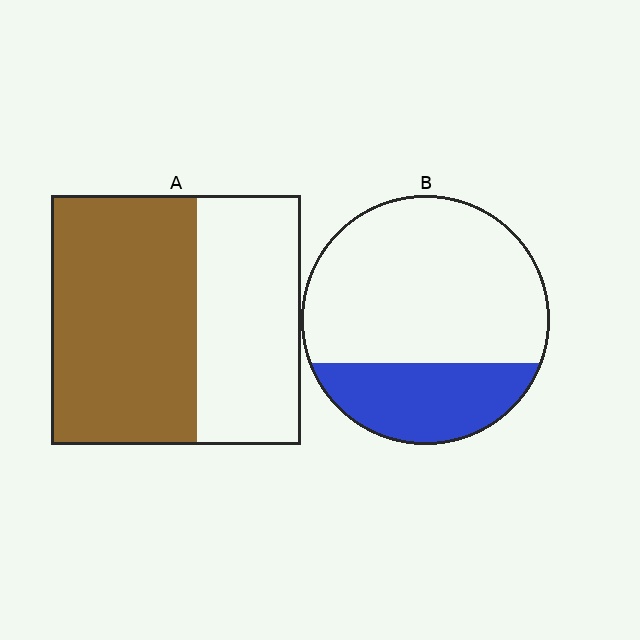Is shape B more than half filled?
No.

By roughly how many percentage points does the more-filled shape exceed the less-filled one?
By roughly 30 percentage points (A over B).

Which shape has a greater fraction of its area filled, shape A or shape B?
Shape A.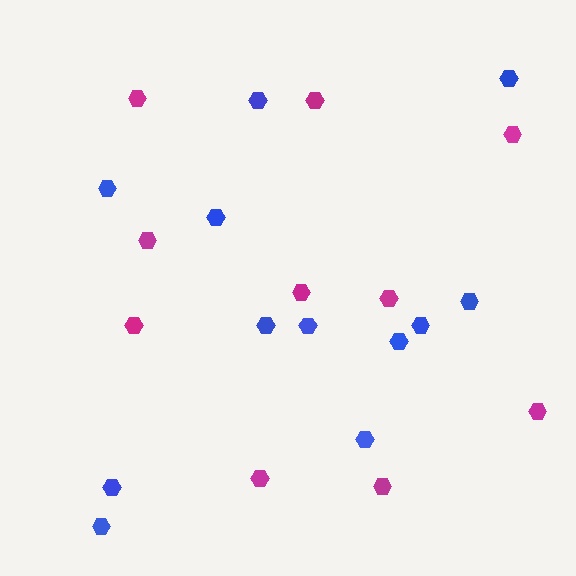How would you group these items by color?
There are 2 groups: one group of blue hexagons (12) and one group of magenta hexagons (10).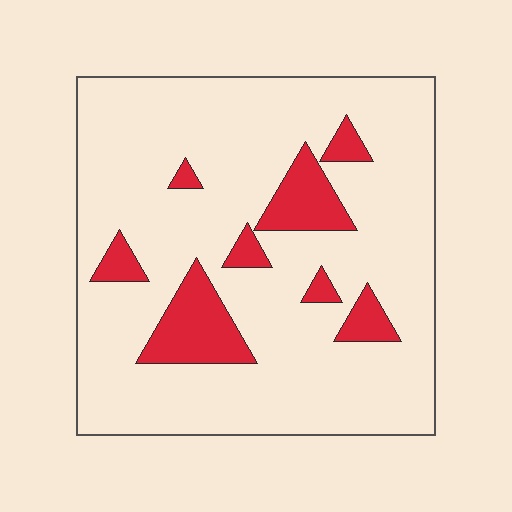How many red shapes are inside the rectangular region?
8.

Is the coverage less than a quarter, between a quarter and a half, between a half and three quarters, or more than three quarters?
Less than a quarter.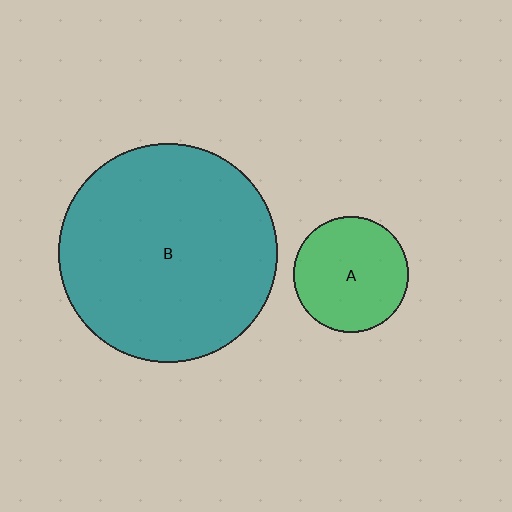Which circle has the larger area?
Circle B (teal).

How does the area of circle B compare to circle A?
Approximately 3.6 times.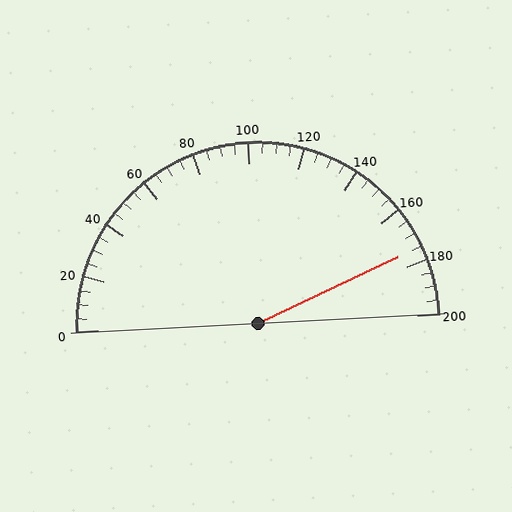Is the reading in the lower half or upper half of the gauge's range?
The reading is in the upper half of the range (0 to 200).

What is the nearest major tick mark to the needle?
The nearest major tick mark is 180.